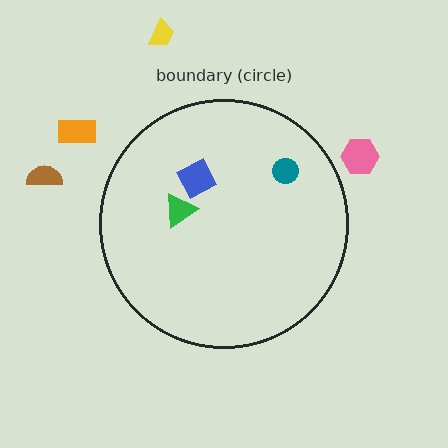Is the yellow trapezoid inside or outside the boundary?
Outside.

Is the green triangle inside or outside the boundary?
Inside.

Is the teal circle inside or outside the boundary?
Inside.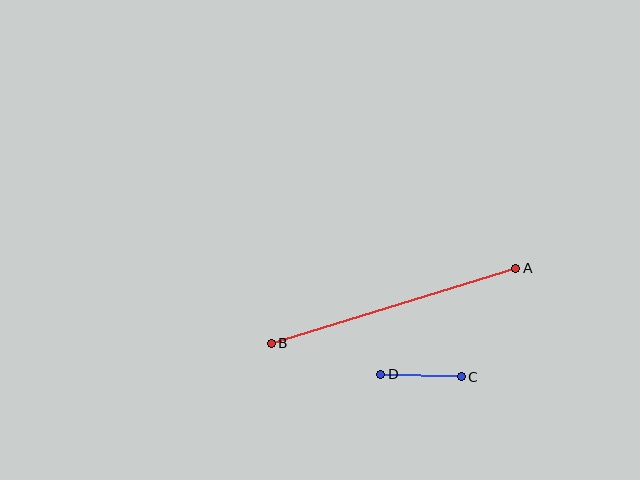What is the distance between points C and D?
The distance is approximately 81 pixels.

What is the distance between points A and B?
The distance is approximately 256 pixels.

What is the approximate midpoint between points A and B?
The midpoint is at approximately (394, 306) pixels.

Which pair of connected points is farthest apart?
Points A and B are farthest apart.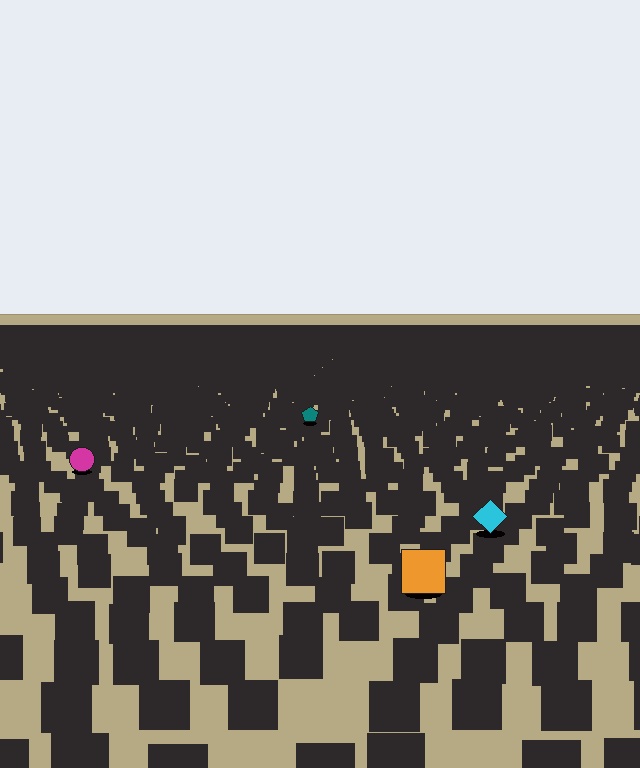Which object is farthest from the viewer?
The teal pentagon is farthest from the viewer. It appears smaller and the ground texture around it is denser.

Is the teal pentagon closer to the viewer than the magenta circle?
No. The magenta circle is closer — you can tell from the texture gradient: the ground texture is coarser near it.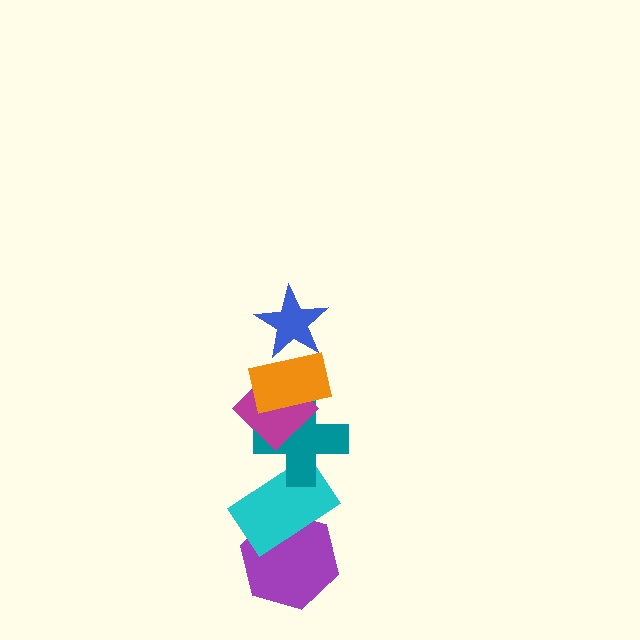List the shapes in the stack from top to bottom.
From top to bottom: the blue star, the orange rectangle, the magenta diamond, the teal cross, the cyan rectangle, the purple hexagon.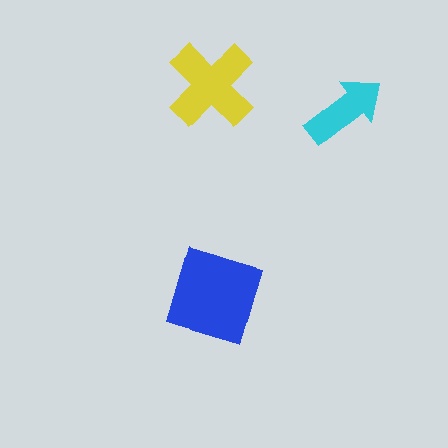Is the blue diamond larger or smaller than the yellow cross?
Larger.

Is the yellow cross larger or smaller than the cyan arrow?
Larger.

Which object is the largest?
The blue diamond.